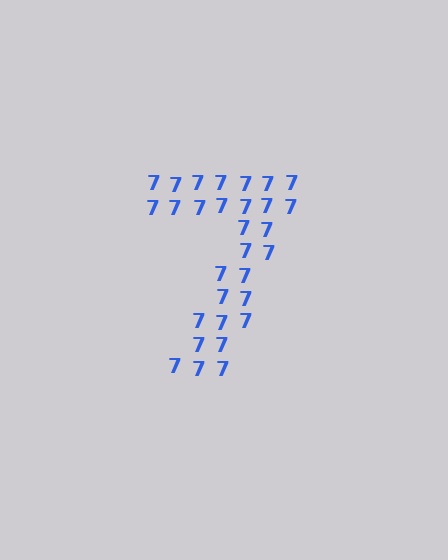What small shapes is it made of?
It is made of small digit 7's.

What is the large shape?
The large shape is the digit 7.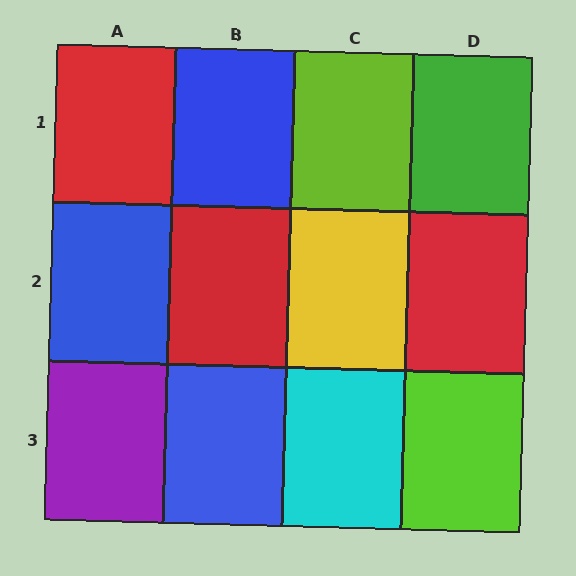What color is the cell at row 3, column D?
Lime.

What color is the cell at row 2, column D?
Red.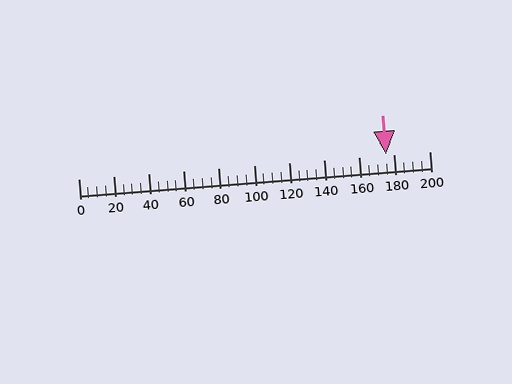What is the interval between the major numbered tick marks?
The major tick marks are spaced 20 units apart.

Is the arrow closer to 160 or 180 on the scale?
The arrow is closer to 180.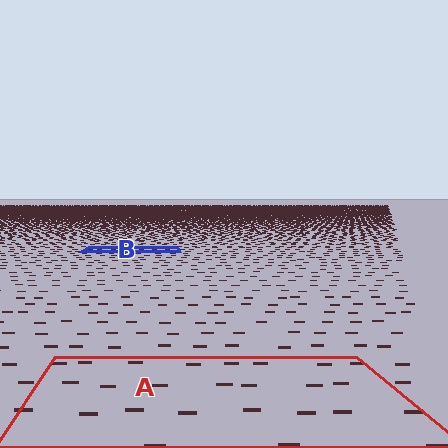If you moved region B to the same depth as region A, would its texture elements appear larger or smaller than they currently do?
They would appear larger. At a closer depth, the same texture elements are projected at a bigger on-screen size.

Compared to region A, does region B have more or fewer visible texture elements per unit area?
Region B has more texture elements per unit area — they are packed more densely because it is farther away.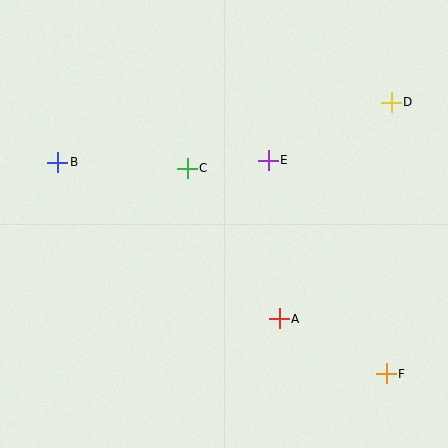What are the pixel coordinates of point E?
Point E is at (268, 160).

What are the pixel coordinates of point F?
Point F is at (386, 374).